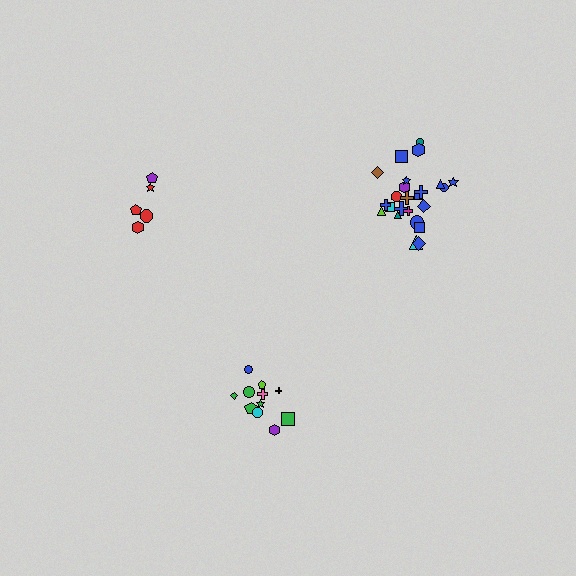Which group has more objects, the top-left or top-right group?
The top-right group.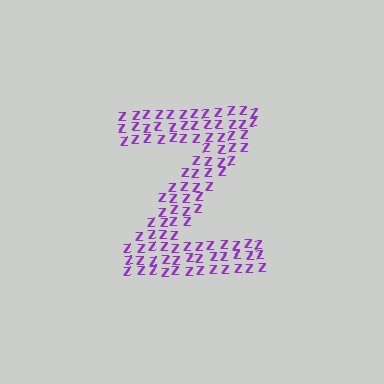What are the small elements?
The small elements are letter Z's.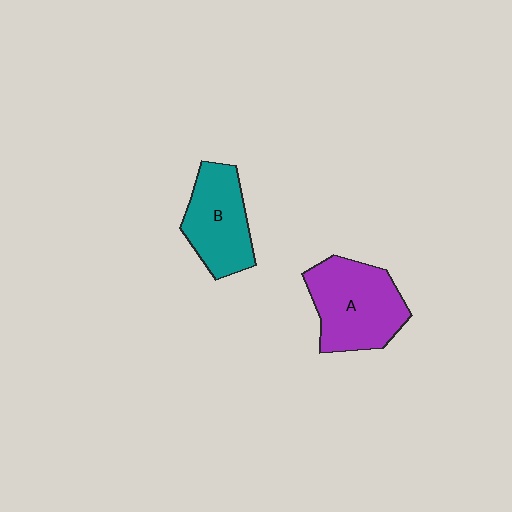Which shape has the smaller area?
Shape B (teal).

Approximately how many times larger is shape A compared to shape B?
Approximately 1.2 times.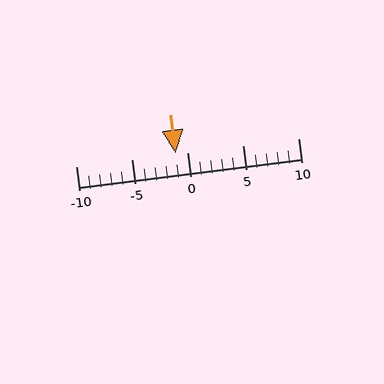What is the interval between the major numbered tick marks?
The major tick marks are spaced 5 units apart.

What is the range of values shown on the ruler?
The ruler shows values from -10 to 10.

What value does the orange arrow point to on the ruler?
The orange arrow points to approximately -1.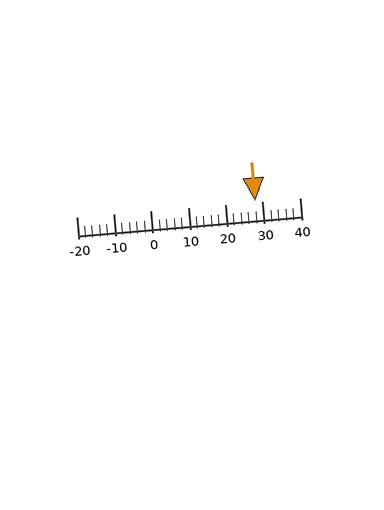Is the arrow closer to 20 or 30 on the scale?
The arrow is closer to 30.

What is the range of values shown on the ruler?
The ruler shows values from -20 to 40.